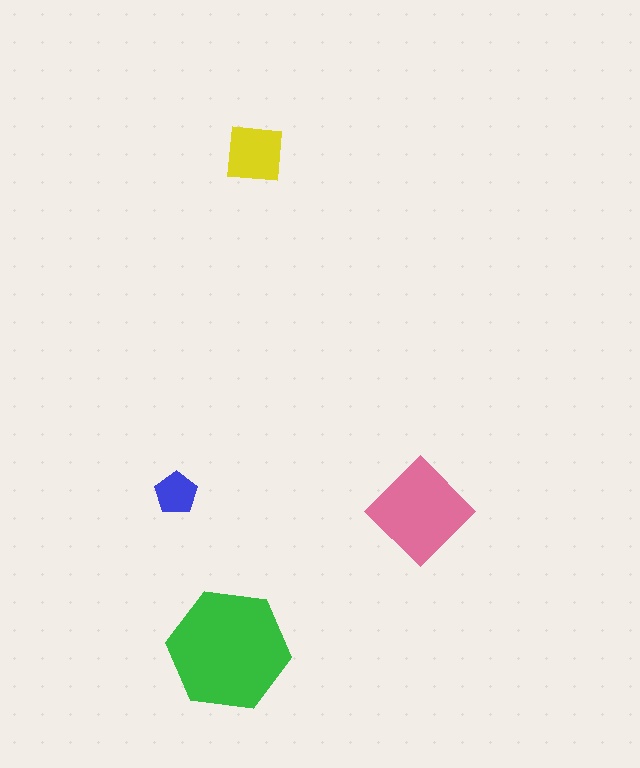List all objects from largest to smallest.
The green hexagon, the pink diamond, the yellow square, the blue pentagon.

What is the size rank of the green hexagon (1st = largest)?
1st.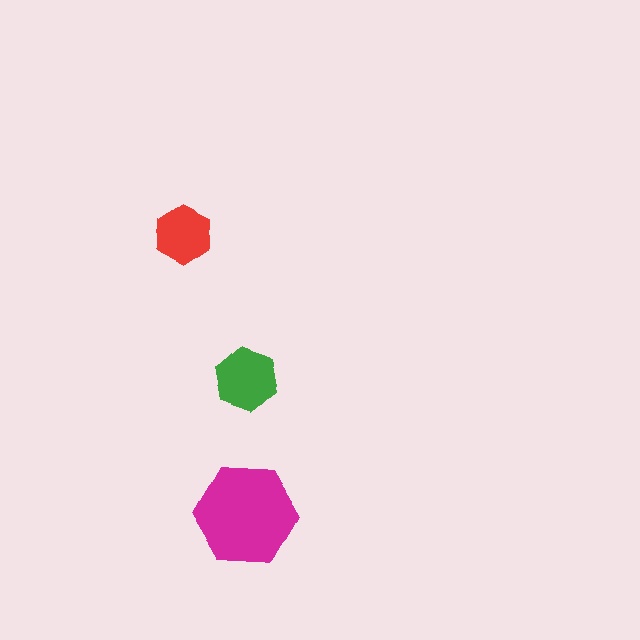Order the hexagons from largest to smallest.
the magenta one, the green one, the red one.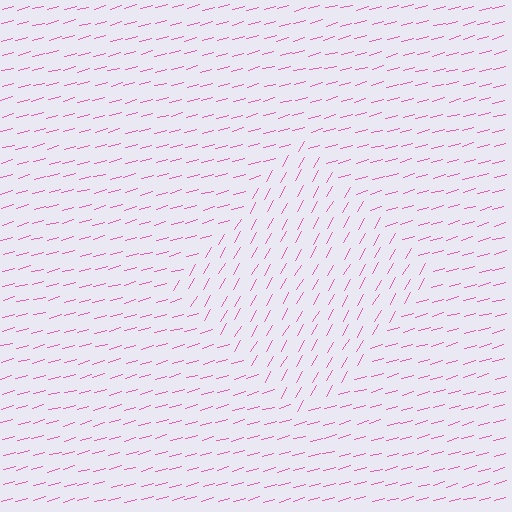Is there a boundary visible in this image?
Yes, there is a texture boundary formed by a change in line orientation.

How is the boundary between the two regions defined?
The boundary is defined purely by a change in line orientation (approximately 45 degrees difference). All lines are the same color and thickness.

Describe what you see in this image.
The image is filled with small pink line segments. A diamond region in the image has lines oriented differently from the surrounding lines, creating a visible texture boundary.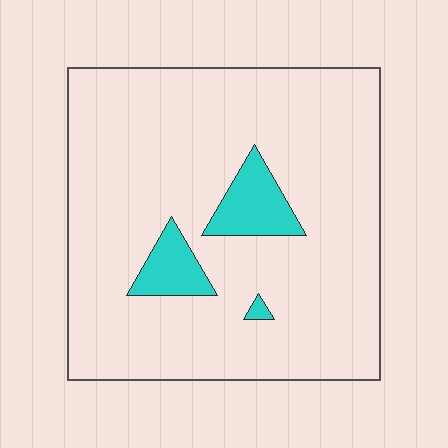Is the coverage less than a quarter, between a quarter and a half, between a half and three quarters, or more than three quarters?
Less than a quarter.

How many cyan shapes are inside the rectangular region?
3.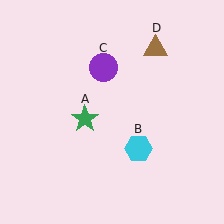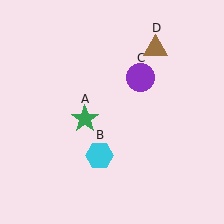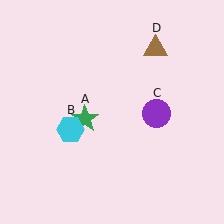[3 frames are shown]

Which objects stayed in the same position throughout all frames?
Green star (object A) and brown triangle (object D) remained stationary.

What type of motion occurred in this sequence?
The cyan hexagon (object B), purple circle (object C) rotated clockwise around the center of the scene.